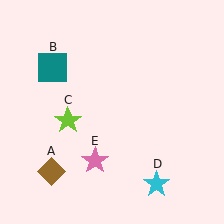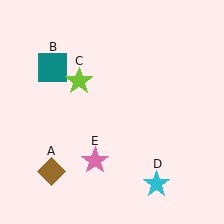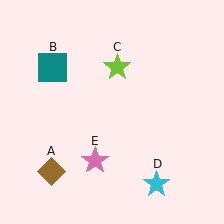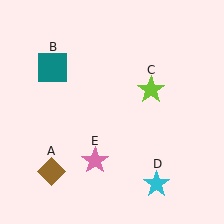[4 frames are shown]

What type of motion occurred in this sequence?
The lime star (object C) rotated clockwise around the center of the scene.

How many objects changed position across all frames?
1 object changed position: lime star (object C).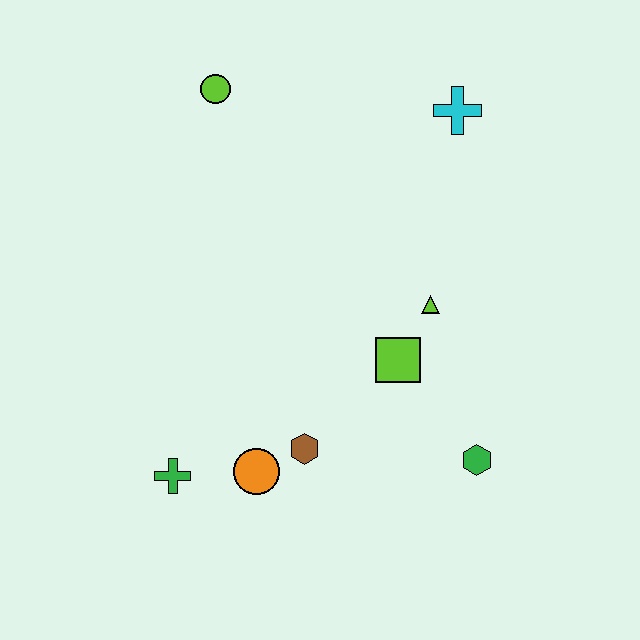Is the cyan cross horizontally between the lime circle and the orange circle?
No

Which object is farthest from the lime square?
The lime circle is farthest from the lime square.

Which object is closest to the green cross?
The orange circle is closest to the green cross.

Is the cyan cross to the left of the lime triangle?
No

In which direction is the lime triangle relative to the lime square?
The lime triangle is above the lime square.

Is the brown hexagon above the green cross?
Yes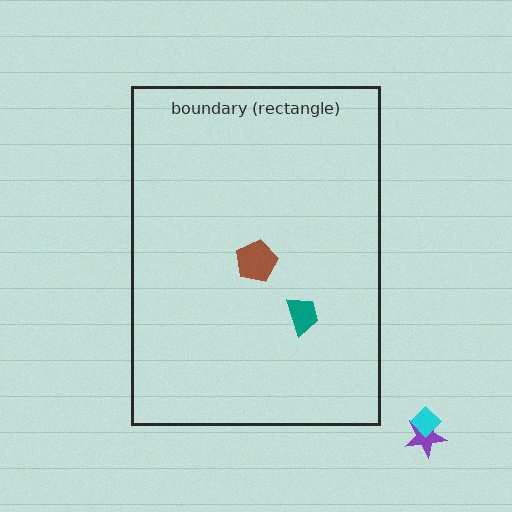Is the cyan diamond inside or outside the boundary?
Outside.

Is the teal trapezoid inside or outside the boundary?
Inside.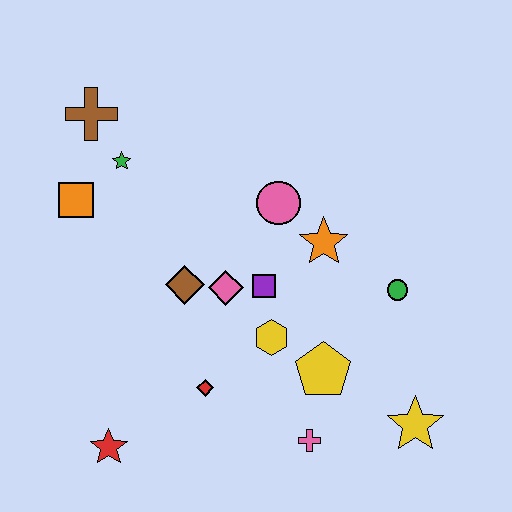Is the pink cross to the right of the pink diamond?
Yes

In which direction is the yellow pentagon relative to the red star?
The yellow pentagon is to the right of the red star.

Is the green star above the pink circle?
Yes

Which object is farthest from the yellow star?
The brown cross is farthest from the yellow star.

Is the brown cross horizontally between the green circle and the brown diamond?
No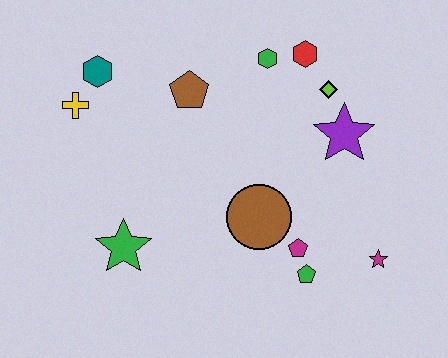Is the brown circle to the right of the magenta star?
No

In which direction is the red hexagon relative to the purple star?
The red hexagon is above the purple star.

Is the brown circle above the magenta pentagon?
Yes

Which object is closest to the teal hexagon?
The yellow cross is closest to the teal hexagon.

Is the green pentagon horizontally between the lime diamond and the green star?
Yes